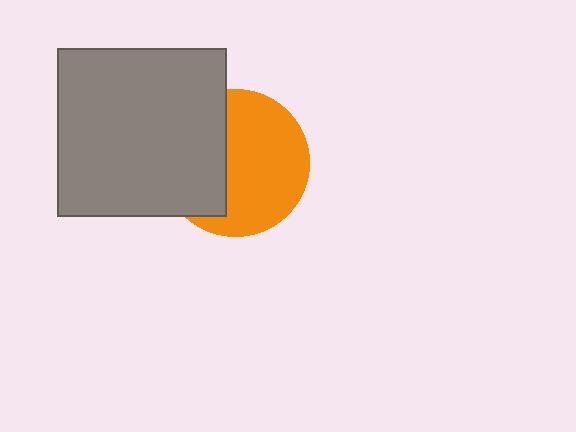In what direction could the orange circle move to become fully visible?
The orange circle could move right. That would shift it out from behind the gray square entirely.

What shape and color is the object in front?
The object in front is a gray square.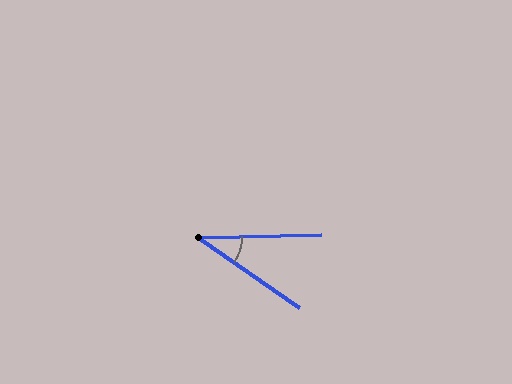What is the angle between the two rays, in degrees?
Approximately 36 degrees.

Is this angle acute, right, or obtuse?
It is acute.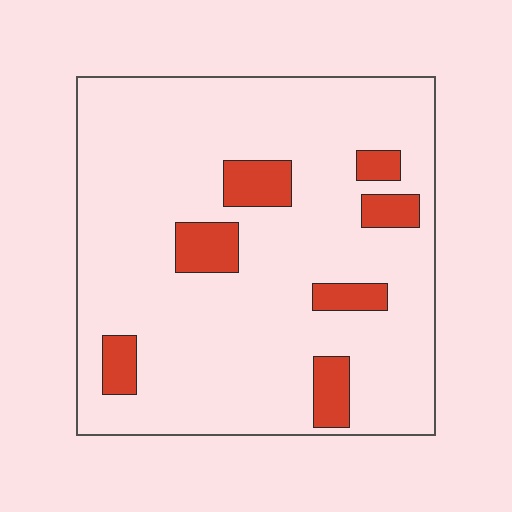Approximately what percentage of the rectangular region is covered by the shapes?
Approximately 15%.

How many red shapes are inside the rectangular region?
7.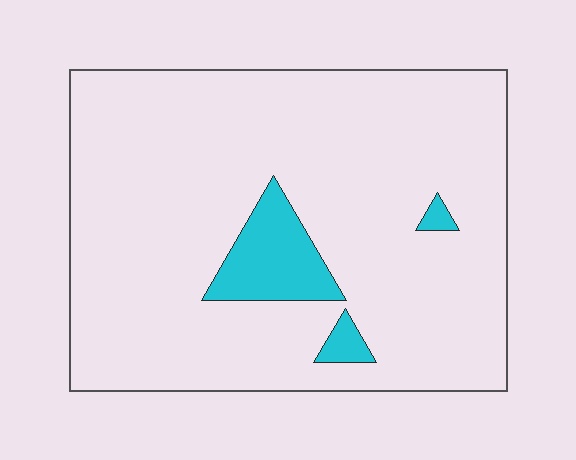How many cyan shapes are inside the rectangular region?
3.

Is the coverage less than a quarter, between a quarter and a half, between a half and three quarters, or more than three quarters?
Less than a quarter.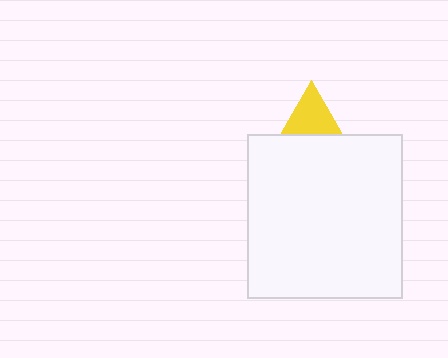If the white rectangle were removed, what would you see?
You would see the complete yellow triangle.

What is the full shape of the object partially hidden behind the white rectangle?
The partially hidden object is a yellow triangle.